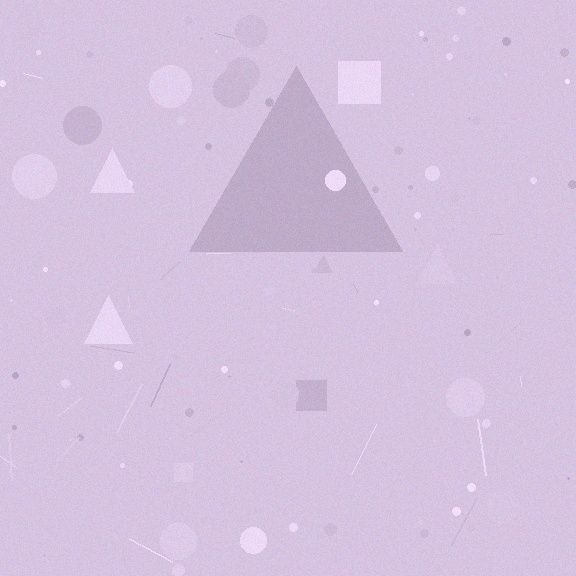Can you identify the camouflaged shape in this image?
The camouflaged shape is a triangle.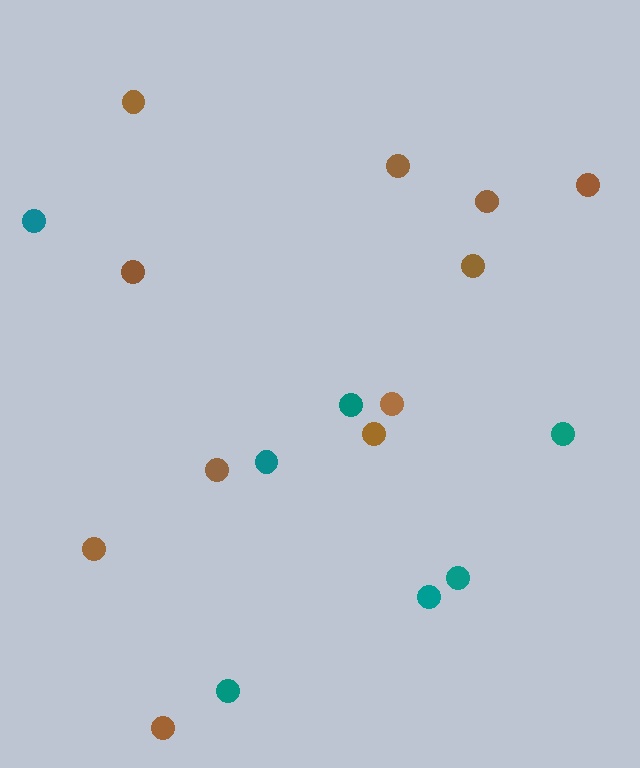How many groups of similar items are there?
There are 2 groups: one group of brown circles (11) and one group of teal circles (7).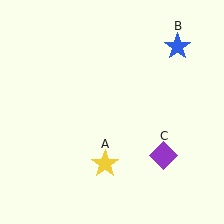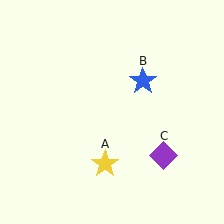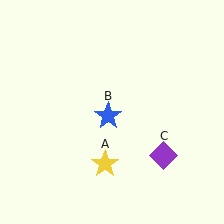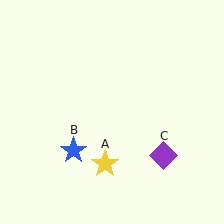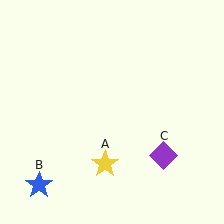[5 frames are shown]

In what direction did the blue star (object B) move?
The blue star (object B) moved down and to the left.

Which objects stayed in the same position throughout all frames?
Yellow star (object A) and purple diamond (object C) remained stationary.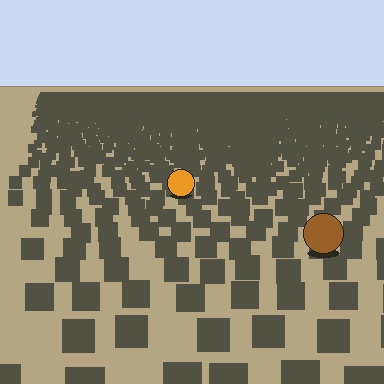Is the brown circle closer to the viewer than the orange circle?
Yes. The brown circle is closer — you can tell from the texture gradient: the ground texture is coarser near it.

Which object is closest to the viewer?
The brown circle is closest. The texture marks near it are larger and more spread out.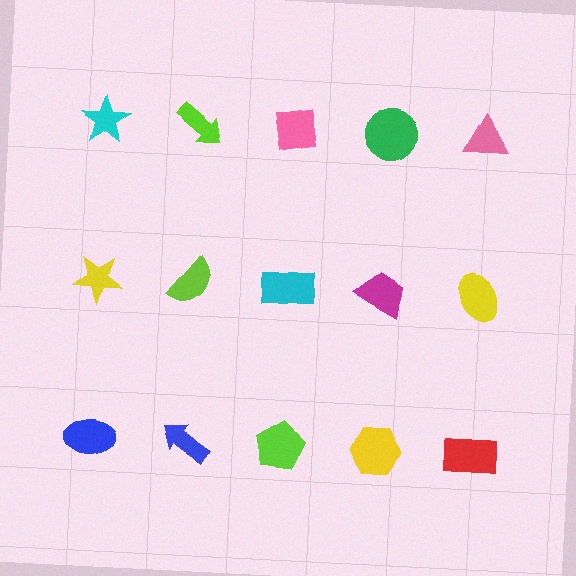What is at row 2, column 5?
A yellow ellipse.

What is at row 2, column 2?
A lime semicircle.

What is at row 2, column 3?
A cyan rectangle.